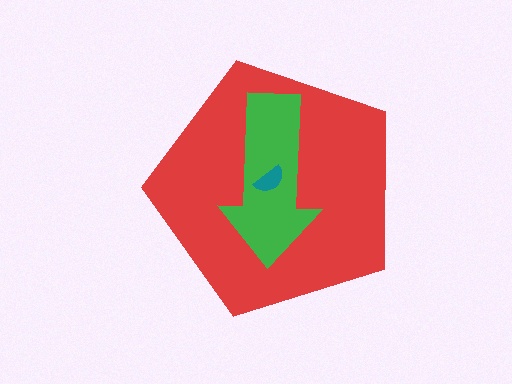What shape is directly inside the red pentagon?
The green arrow.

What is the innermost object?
The teal semicircle.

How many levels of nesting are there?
3.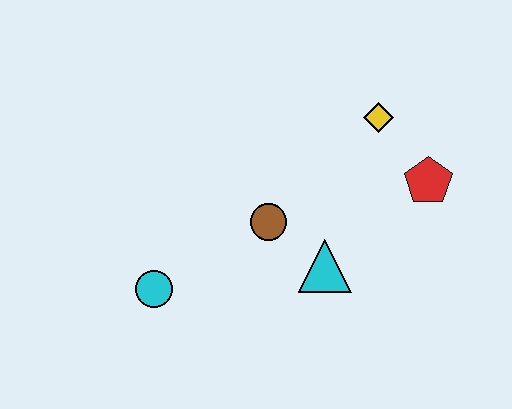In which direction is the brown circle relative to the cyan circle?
The brown circle is to the right of the cyan circle.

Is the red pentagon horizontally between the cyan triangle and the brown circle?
No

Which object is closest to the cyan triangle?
The brown circle is closest to the cyan triangle.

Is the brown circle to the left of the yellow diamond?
Yes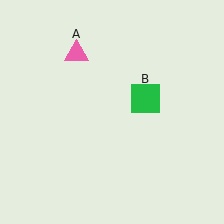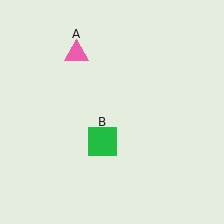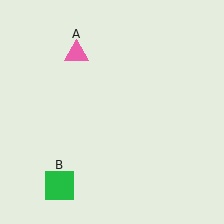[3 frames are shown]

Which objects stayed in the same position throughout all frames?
Pink triangle (object A) remained stationary.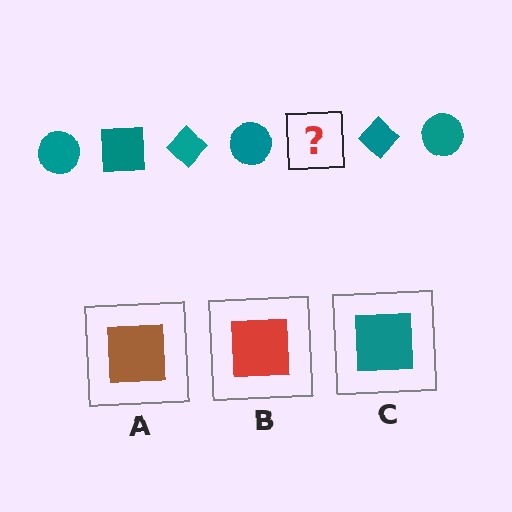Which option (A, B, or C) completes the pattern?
C.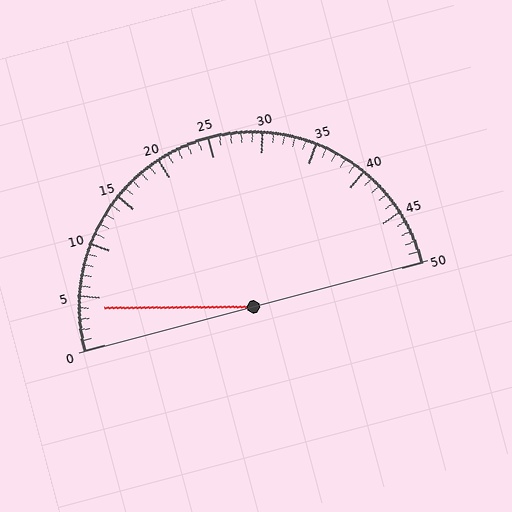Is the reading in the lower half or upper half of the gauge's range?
The reading is in the lower half of the range (0 to 50).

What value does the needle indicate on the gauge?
The needle indicates approximately 4.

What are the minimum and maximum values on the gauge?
The gauge ranges from 0 to 50.